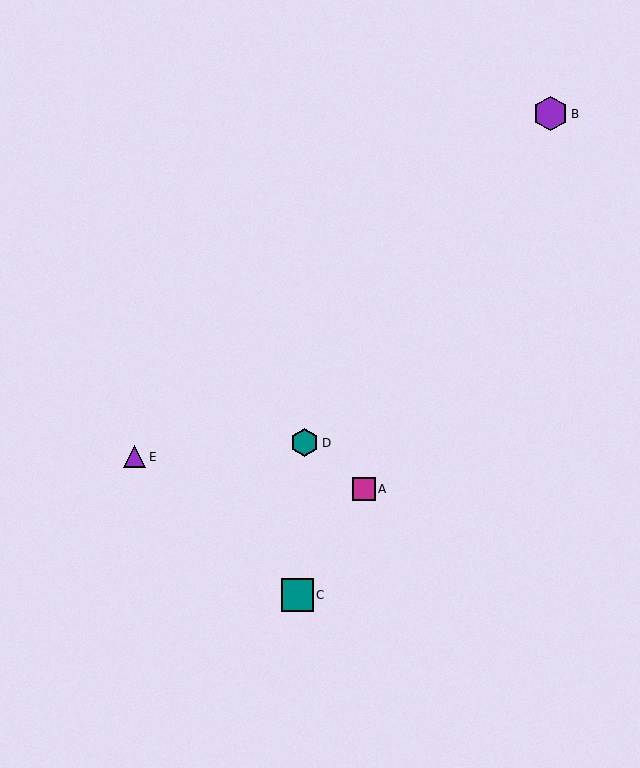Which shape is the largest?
The purple hexagon (labeled B) is the largest.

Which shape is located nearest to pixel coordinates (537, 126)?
The purple hexagon (labeled B) at (551, 114) is nearest to that location.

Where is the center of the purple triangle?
The center of the purple triangle is at (135, 457).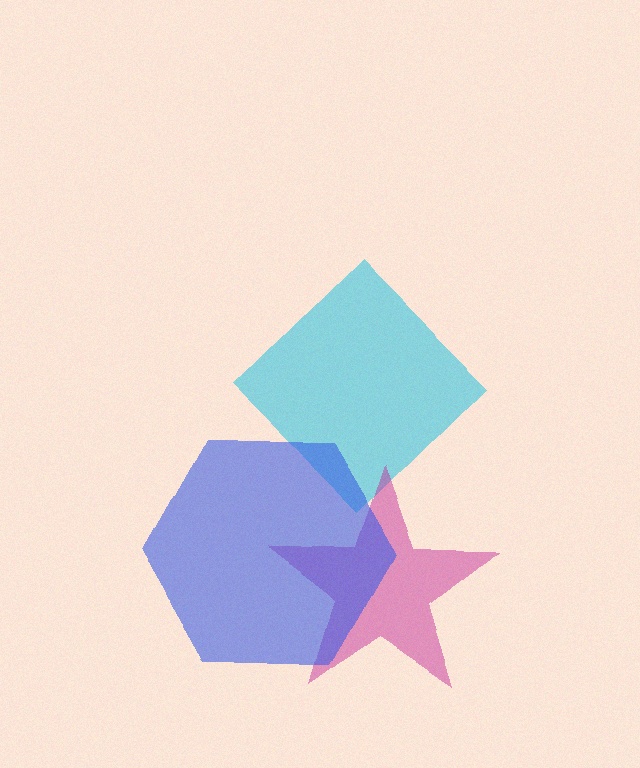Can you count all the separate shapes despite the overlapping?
Yes, there are 3 separate shapes.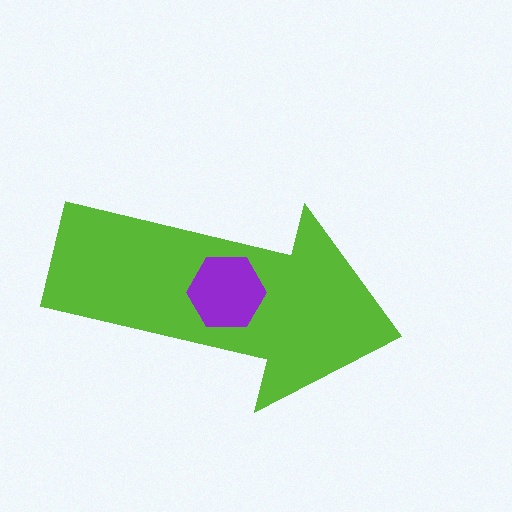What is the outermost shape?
The lime arrow.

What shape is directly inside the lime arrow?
The purple hexagon.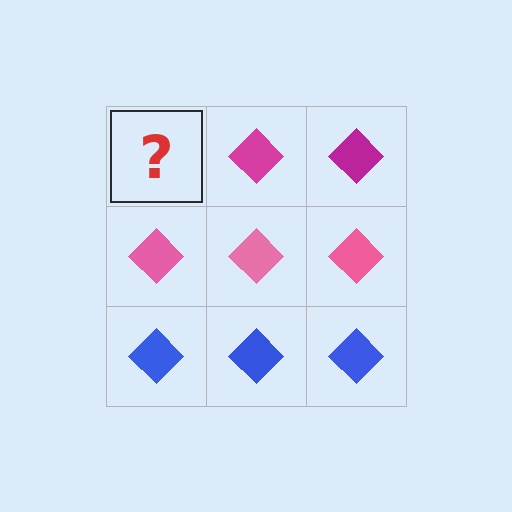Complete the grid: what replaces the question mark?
The question mark should be replaced with a magenta diamond.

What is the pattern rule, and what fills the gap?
The rule is that each row has a consistent color. The gap should be filled with a magenta diamond.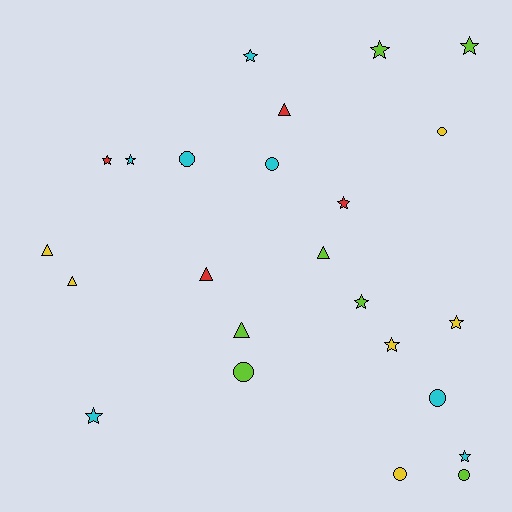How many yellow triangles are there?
There are 2 yellow triangles.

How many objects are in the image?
There are 24 objects.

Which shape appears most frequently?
Star, with 11 objects.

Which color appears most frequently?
Cyan, with 7 objects.